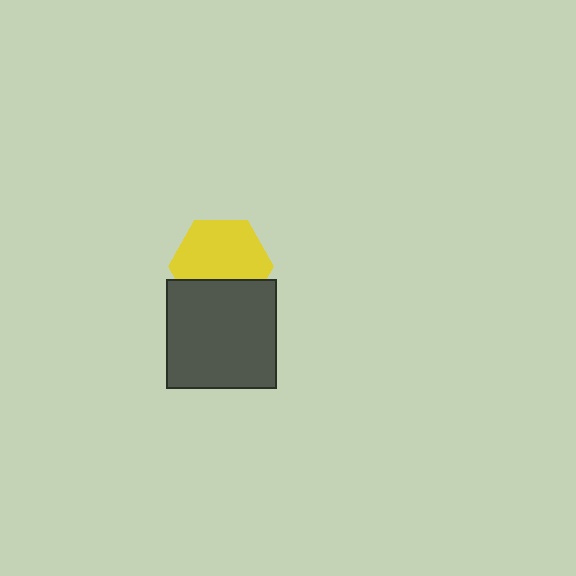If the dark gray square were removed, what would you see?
You would see the complete yellow hexagon.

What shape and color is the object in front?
The object in front is a dark gray square.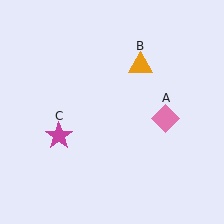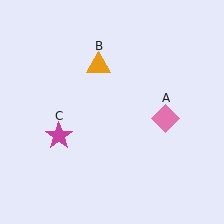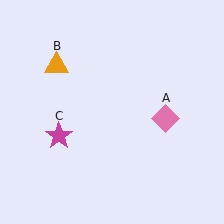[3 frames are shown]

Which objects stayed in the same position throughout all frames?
Pink diamond (object A) and magenta star (object C) remained stationary.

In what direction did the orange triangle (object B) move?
The orange triangle (object B) moved left.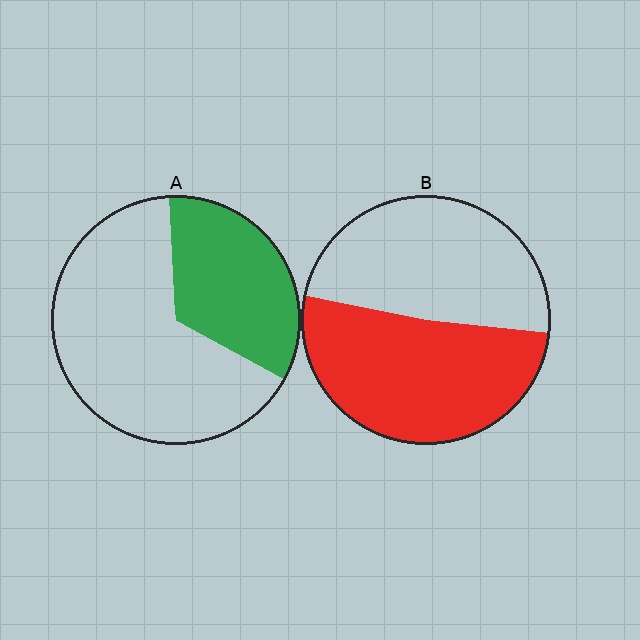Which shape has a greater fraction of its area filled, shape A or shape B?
Shape B.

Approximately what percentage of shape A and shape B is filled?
A is approximately 35% and B is approximately 50%.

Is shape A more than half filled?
No.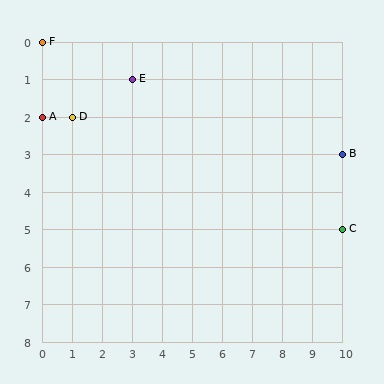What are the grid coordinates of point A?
Point A is at grid coordinates (0, 2).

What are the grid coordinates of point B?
Point B is at grid coordinates (10, 3).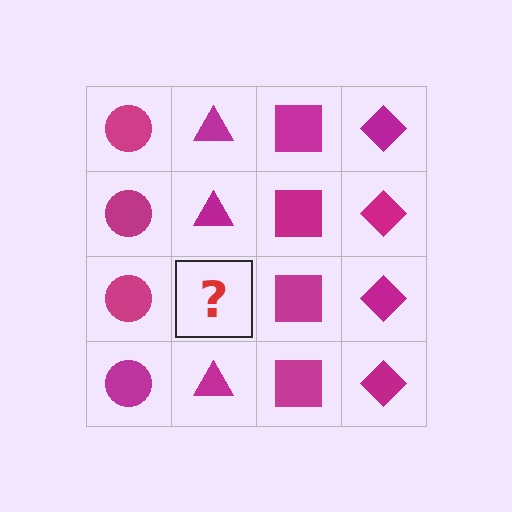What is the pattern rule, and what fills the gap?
The rule is that each column has a consistent shape. The gap should be filled with a magenta triangle.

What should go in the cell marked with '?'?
The missing cell should contain a magenta triangle.